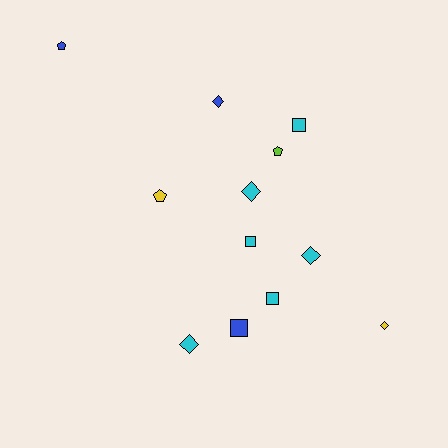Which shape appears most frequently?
Diamond, with 5 objects.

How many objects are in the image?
There are 12 objects.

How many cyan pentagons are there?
There are no cyan pentagons.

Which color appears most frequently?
Cyan, with 6 objects.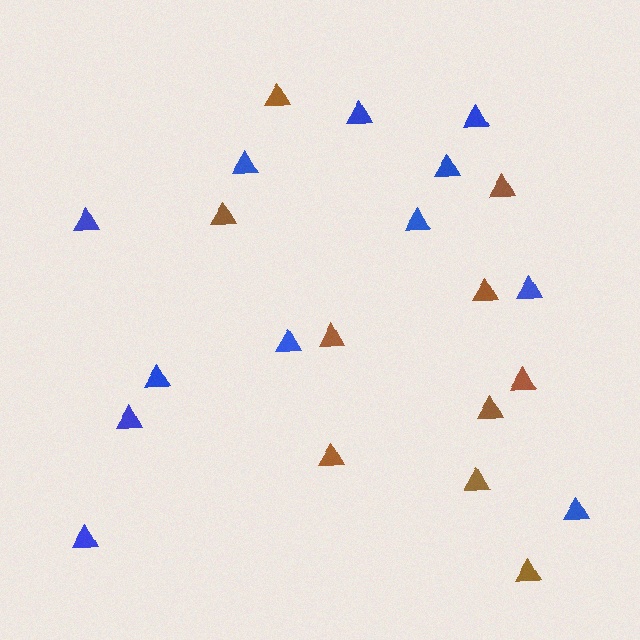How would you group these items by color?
There are 2 groups: one group of brown triangles (10) and one group of blue triangles (12).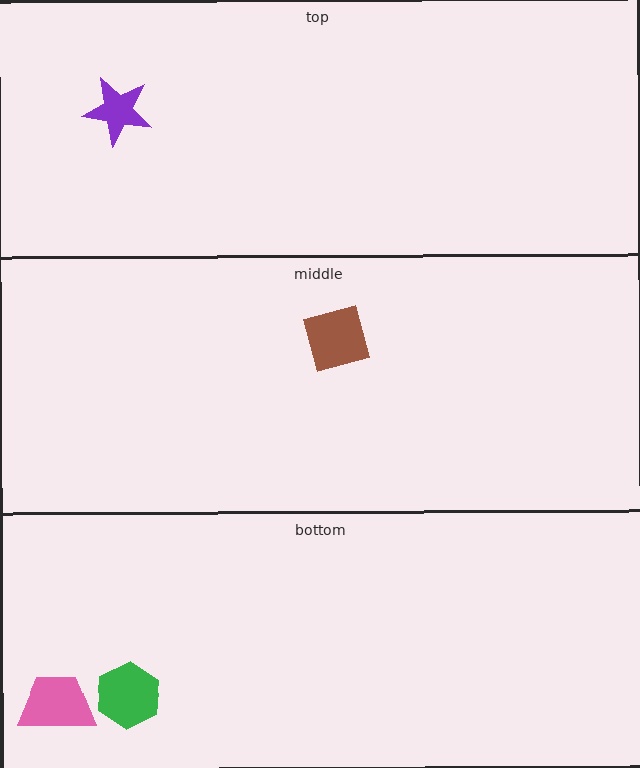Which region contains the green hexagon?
The bottom region.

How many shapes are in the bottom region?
2.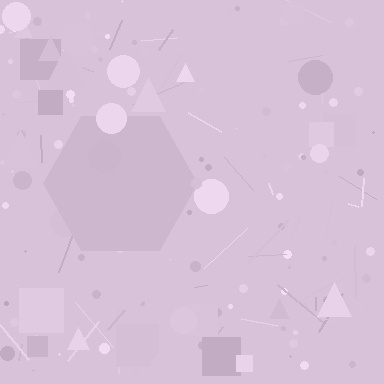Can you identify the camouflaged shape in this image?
The camouflaged shape is a hexagon.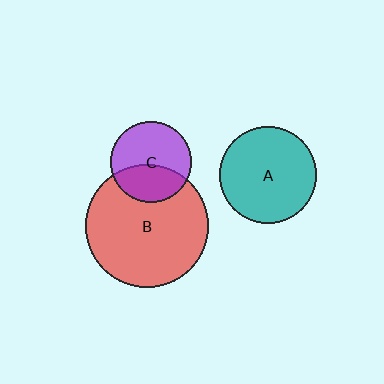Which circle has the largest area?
Circle B (red).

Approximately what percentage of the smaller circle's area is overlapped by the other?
Approximately 40%.